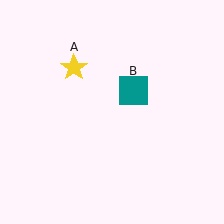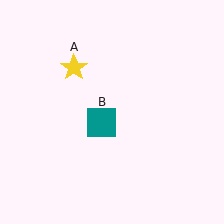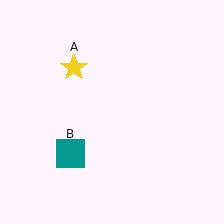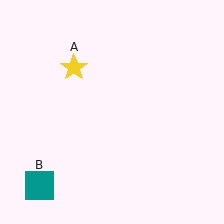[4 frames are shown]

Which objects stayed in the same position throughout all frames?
Yellow star (object A) remained stationary.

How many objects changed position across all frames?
1 object changed position: teal square (object B).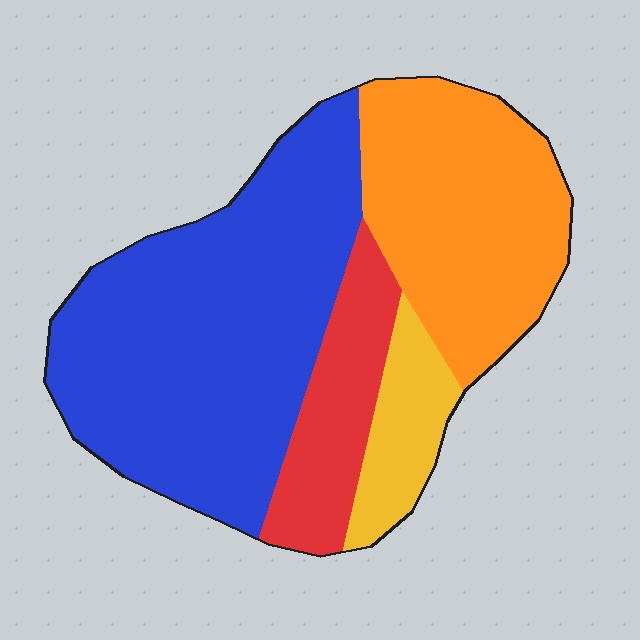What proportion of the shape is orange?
Orange takes up about one quarter (1/4) of the shape.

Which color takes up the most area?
Blue, at roughly 50%.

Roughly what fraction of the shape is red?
Red takes up about one eighth (1/8) of the shape.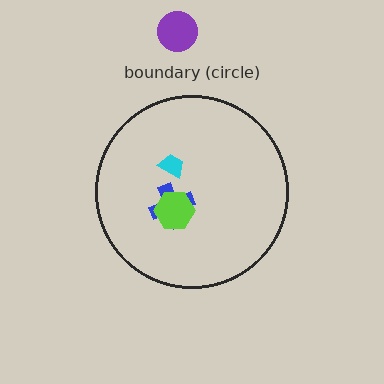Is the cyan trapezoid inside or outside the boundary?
Inside.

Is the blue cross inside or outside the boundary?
Inside.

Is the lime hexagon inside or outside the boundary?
Inside.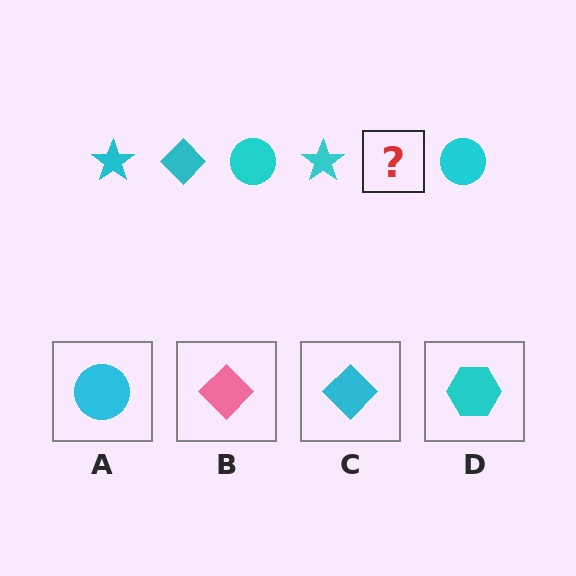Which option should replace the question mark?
Option C.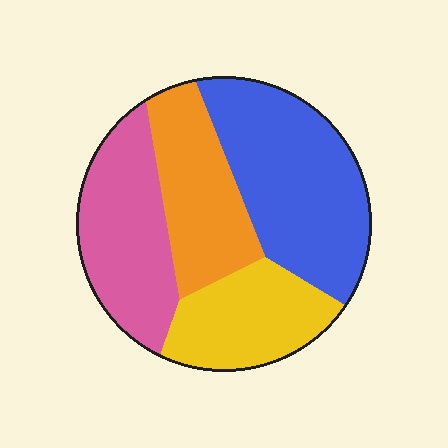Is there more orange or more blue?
Blue.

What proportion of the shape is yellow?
Yellow takes up about one fifth (1/5) of the shape.